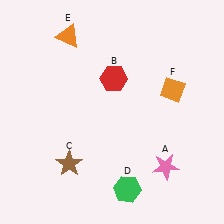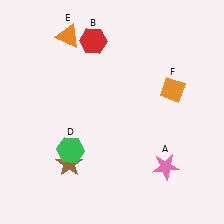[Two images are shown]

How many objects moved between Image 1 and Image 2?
2 objects moved between the two images.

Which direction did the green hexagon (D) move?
The green hexagon (D) moved left.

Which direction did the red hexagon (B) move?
The red hexagon (B) moved up.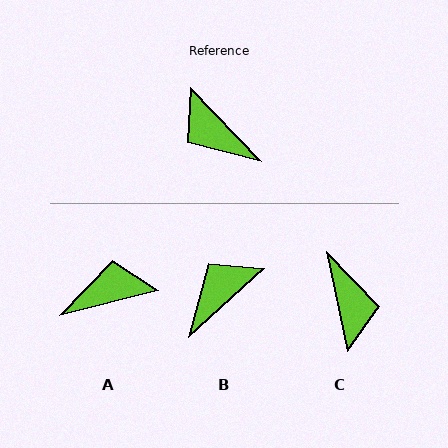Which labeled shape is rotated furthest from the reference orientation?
C, about 148 degrees away.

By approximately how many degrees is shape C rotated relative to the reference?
Approximately 148 degrees counter-clockwise.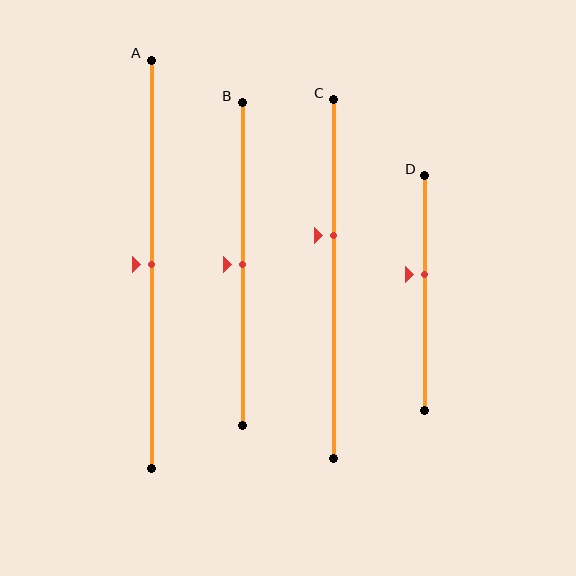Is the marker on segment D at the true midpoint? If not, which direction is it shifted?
No, the marker on segment D is shifted upward by about 8% of the segment length.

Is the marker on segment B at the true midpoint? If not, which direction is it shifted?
Yes, the marker on segment B is at the true midpoint.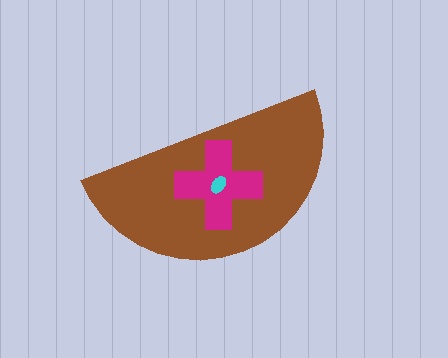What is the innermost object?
The cyan ellipse.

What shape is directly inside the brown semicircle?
The magenta cross.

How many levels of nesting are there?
3.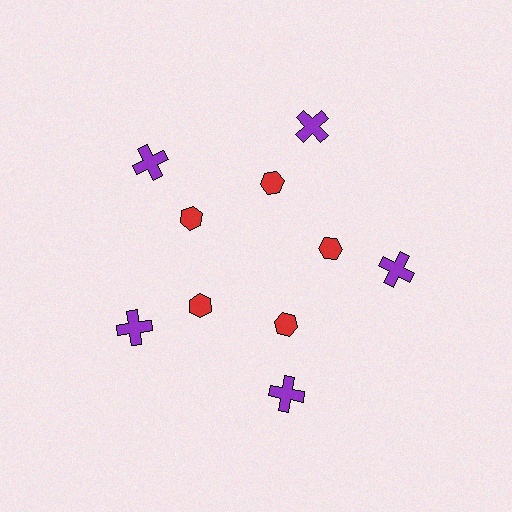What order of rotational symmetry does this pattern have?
This pattern has 5-fold rotational symmetry.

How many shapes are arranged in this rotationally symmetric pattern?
There are 10 shapes, arranged in 5 groups of 2.